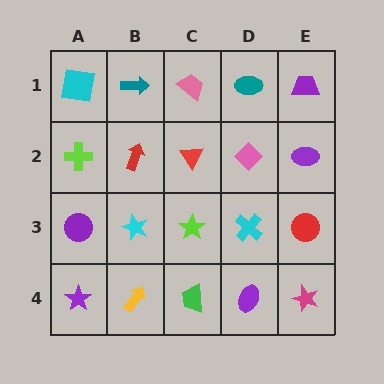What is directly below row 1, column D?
A pink diamond.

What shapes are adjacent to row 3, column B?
A red arrow (row 2, column B), a yellow arrow (row 4, column B), a purple circle (row 3, column A), a lime star (row 3, column C).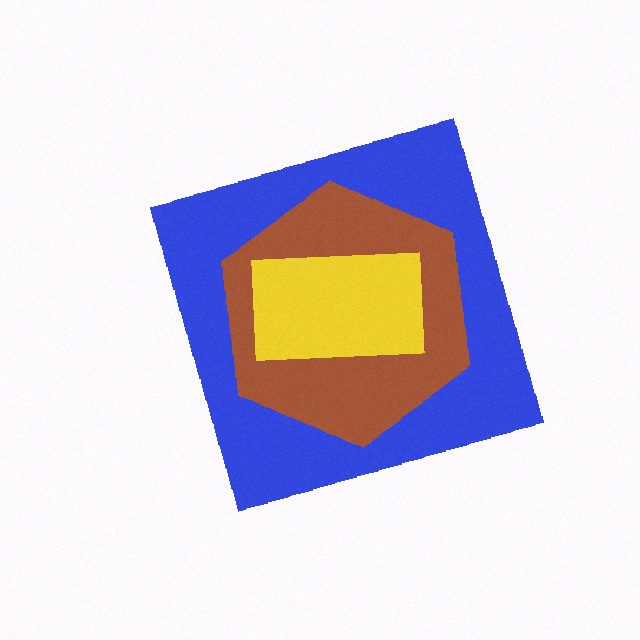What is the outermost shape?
The blue square.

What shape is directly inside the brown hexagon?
The yellow rectangle.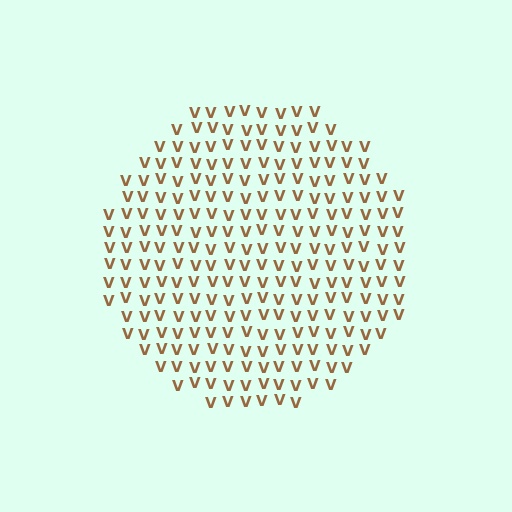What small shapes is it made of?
It is made of small letter V's.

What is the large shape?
The large shape is a circle.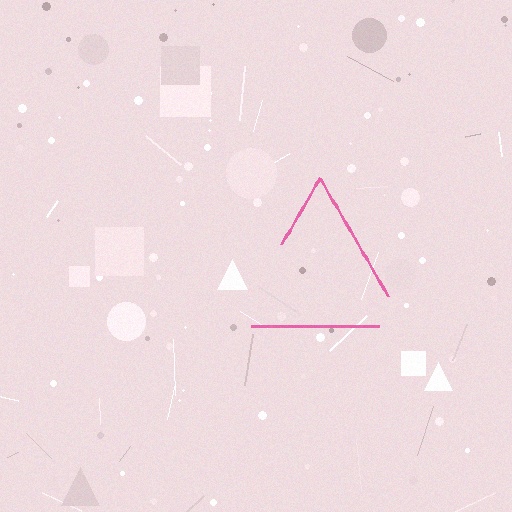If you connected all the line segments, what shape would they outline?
They would outline a triangle.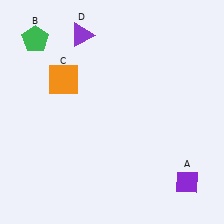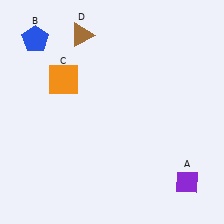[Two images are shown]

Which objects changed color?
B changed from green to blue. D changed from purple to brown.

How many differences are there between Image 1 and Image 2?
There are 2 differences between the two images.